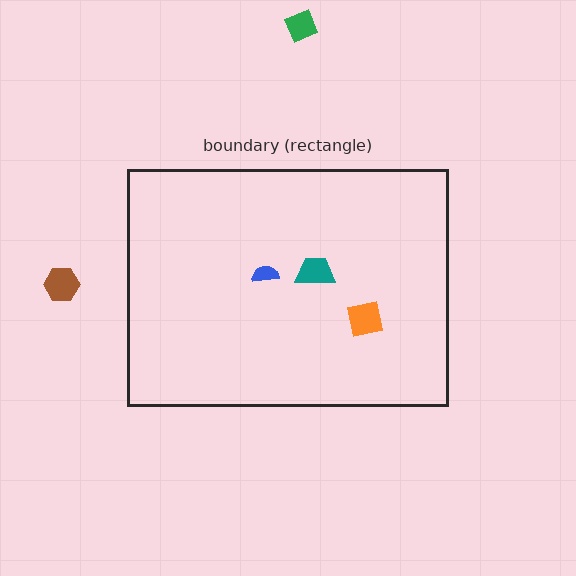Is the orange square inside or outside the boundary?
Inside.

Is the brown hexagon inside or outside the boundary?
Outside.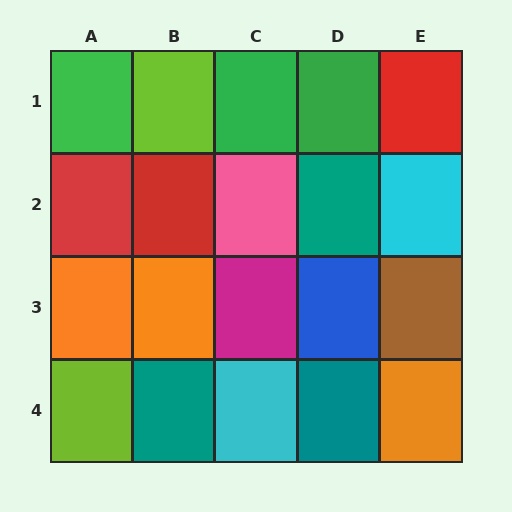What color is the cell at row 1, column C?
Green.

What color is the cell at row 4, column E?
Orange.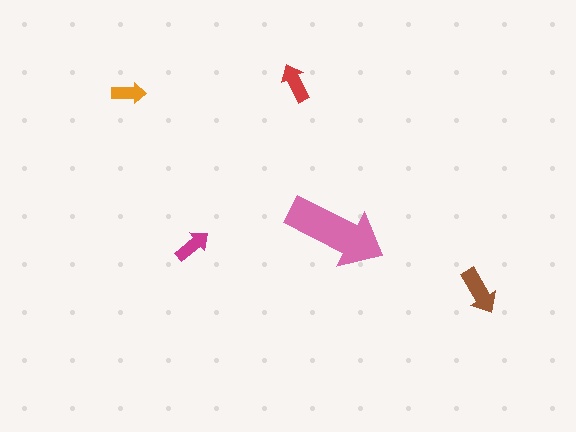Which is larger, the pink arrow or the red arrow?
The pink one.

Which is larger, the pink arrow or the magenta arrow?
The pink one.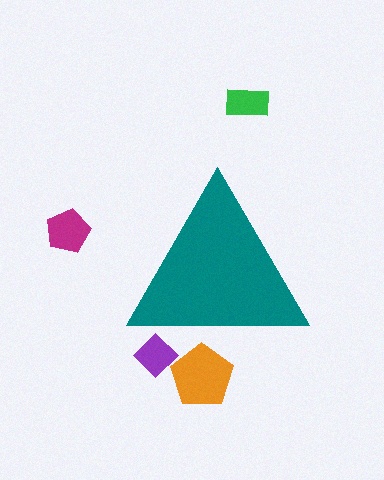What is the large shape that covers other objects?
A teal triangle.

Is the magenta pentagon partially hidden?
No, the magenta pentagon is fully visible.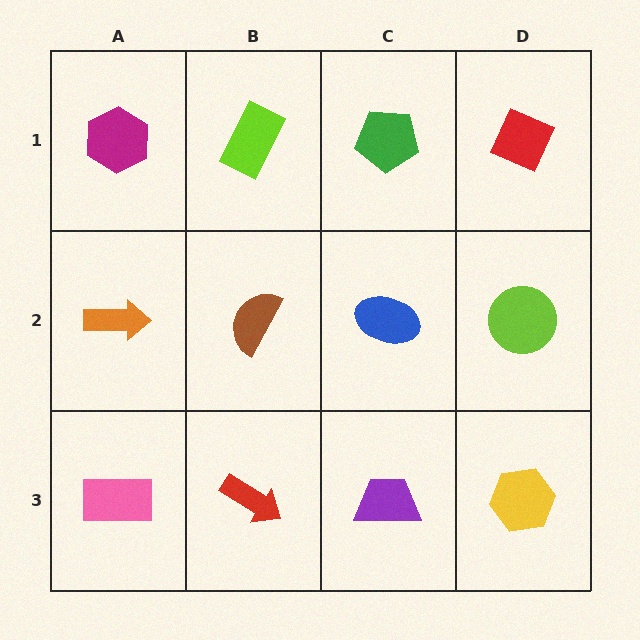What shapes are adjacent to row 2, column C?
A green pentagon (row 1, column C), a purple trapezoid (row 3, column C), a brown semicircle (row 2, column B), a lime circle (row 2, column D).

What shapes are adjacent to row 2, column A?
A magenta hexagon (row 1, column A), a pink rectangle (row 3, column A), a brown semicircle (row 2, column B).